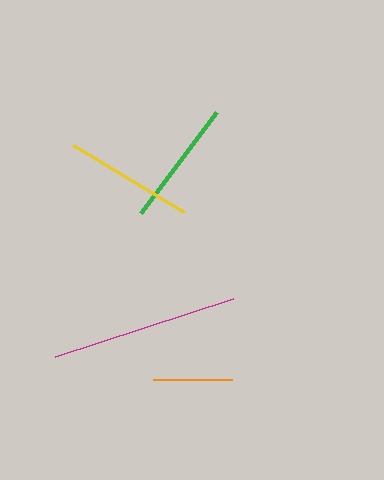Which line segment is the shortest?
The orange line is the shortest at approximately 79 pixels.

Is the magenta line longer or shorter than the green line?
The magenta line is longer than the green line.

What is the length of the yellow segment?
The yellow segment is approximately 129 pixels long.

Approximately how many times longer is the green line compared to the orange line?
The green line is approximately 1.6 times the length of the orange line.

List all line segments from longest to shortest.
From longest to shortest: magenta, yellow, green, orange.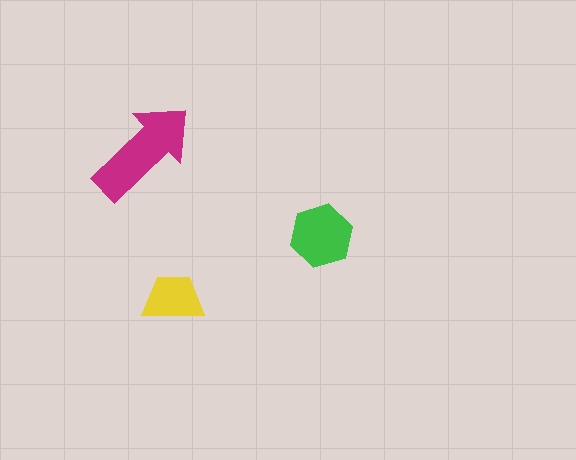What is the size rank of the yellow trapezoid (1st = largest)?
3rd.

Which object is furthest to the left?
The magenta arrow is leftmost.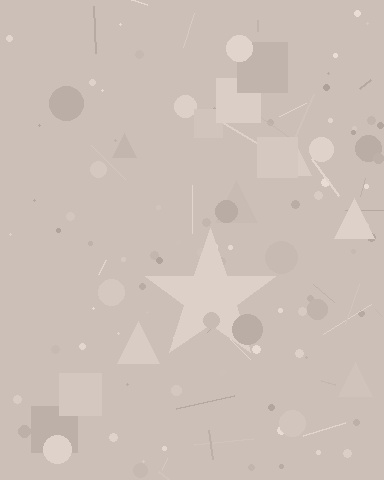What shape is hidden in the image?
A star is hidden in the image.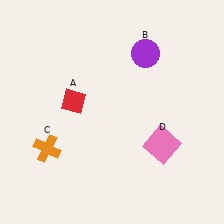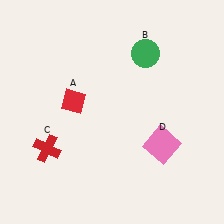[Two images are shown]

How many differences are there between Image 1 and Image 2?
There are 2 differences between the two images.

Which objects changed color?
B changed from purple to green. C changed from orange to red.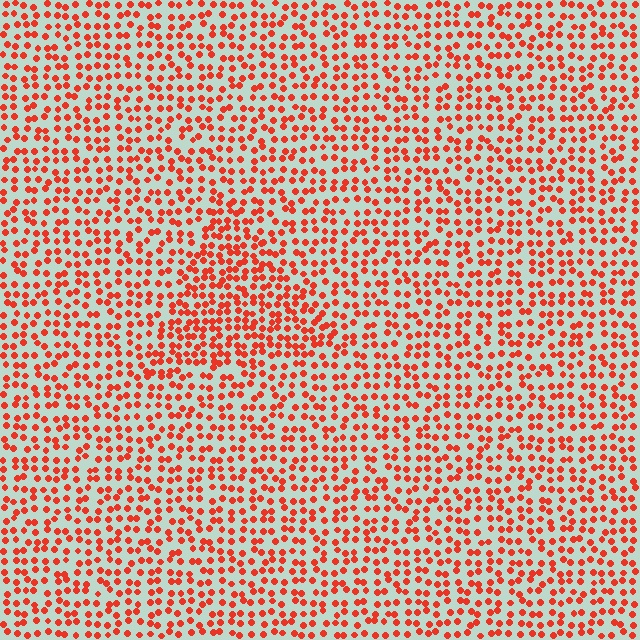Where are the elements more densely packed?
The elements are more densely packed inside the triangle boundary.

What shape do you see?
I see a triangle.